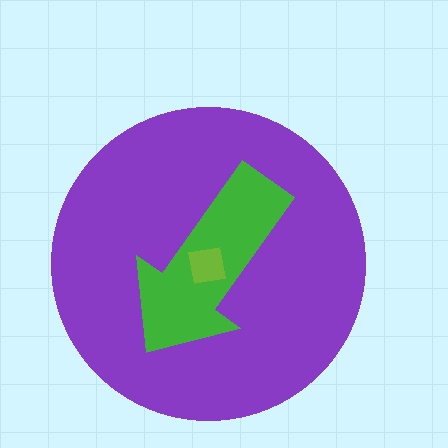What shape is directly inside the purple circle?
The green arrow.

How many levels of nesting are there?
3.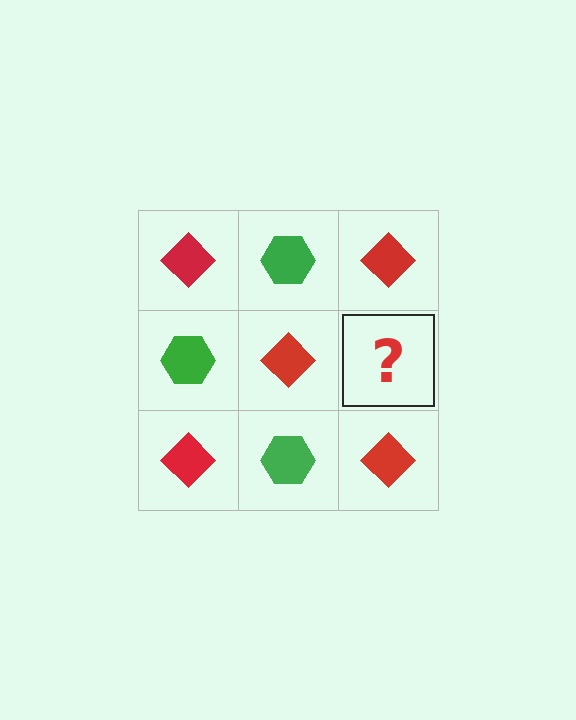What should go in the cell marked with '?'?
The missing cell should contain a green hexagon.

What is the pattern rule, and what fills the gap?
The rule is that it alternates red diamond and green hexagon in a checkerboard pattern. The gap should be filled with a green hexagon.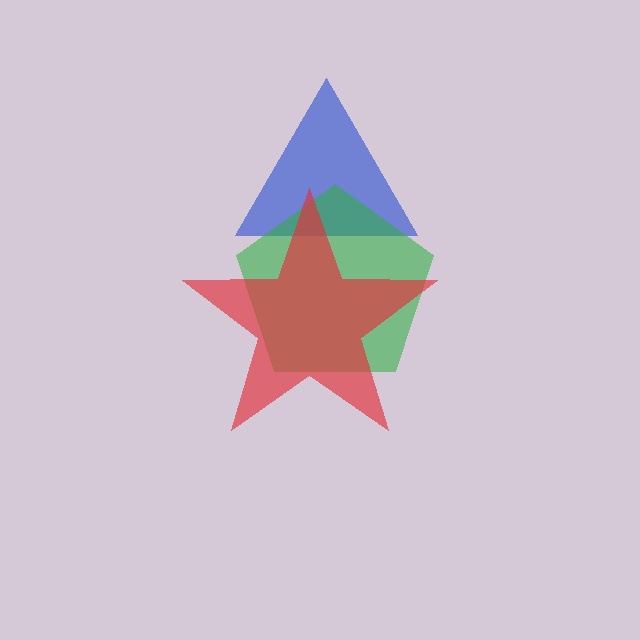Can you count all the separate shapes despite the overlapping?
Yes, there are 3 separate shapes.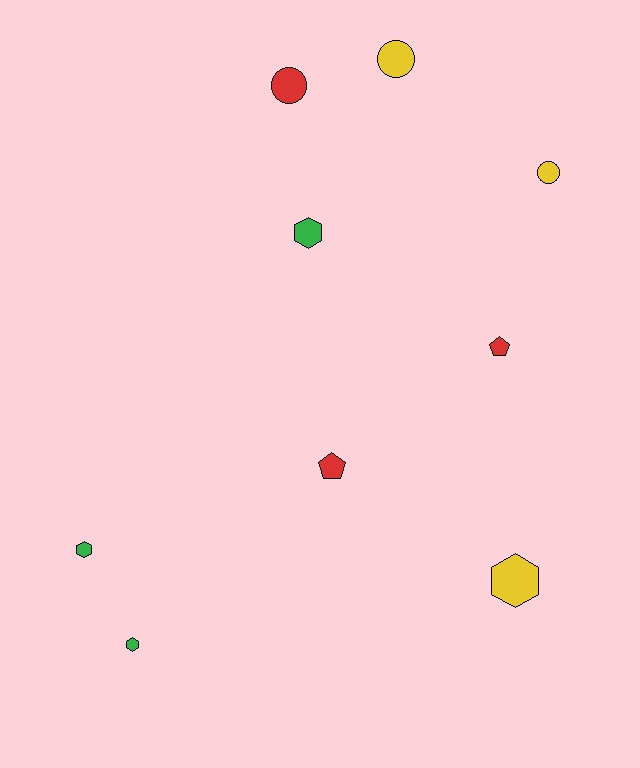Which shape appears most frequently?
Hexagon, with 4 objects.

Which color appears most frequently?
Yellow, with 3 objects.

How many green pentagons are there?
There are no green pentagons.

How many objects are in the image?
There are 9 objects.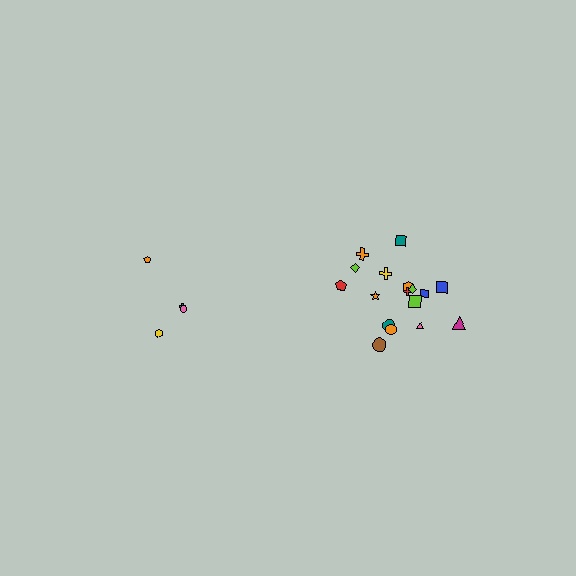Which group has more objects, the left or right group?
The right group.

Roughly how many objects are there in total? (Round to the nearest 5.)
Roughly 20 objects in total.